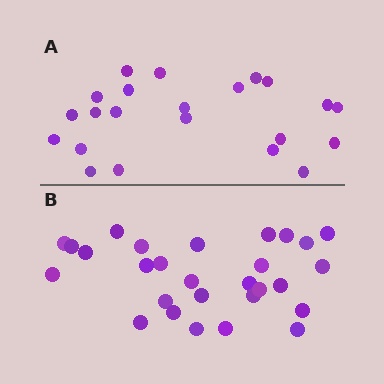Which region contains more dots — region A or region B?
Region B (the bottom region) has more dots.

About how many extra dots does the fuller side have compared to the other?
Region B has about 6 more dots than region A.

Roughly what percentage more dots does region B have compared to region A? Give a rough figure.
About 25% more.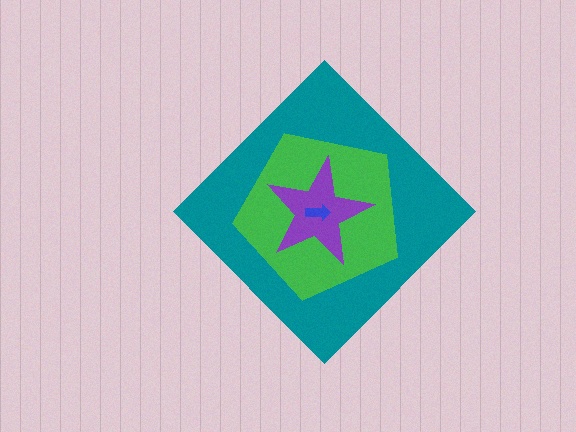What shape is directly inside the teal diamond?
The green pentagon.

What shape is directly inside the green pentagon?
The purple star.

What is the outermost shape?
The teal diamond.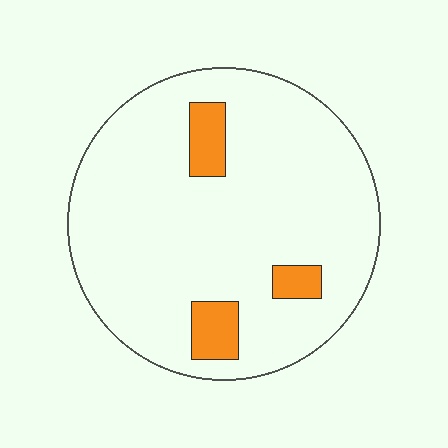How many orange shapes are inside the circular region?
3.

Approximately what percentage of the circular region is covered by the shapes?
Approximately 10%.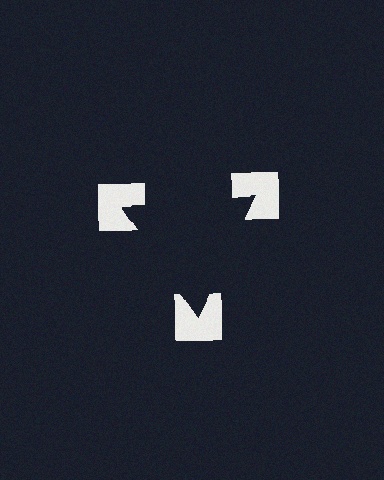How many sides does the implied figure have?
3 sides.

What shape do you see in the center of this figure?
An illusory triangle — its edges are inferred from the aligned wedge cuts in the notched squares, not physically drawn.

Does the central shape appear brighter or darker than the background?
It typically appears slightly darker than the background, even though no actual brightness change is drawn.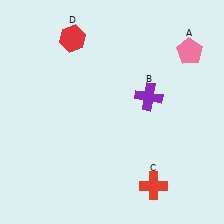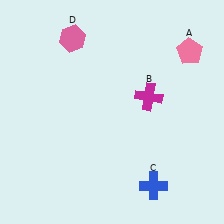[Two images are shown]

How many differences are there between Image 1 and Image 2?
There are 3 differences between the two images.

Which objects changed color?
B changed from purple to magenta. C changed from red to blue. D changed from red to pink.